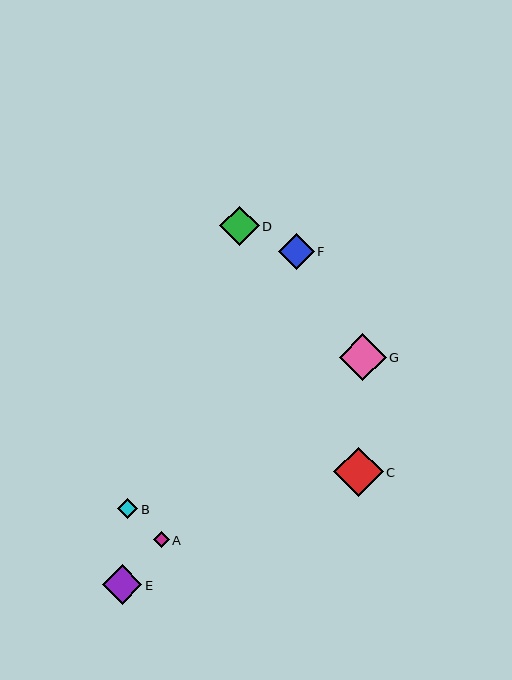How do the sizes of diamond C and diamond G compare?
Diamond C and diamond G are approximately the same size.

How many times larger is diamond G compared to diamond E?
Diamond G is approximately 1.2 times the size of diamond E.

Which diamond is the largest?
Diamond C is the largest with a size of approximately 49 pixels.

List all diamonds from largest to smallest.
From largest to smallest: C, G, E, D, F, B, A.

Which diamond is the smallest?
Diamond A is the smallest with a size of approximately 16 pixels.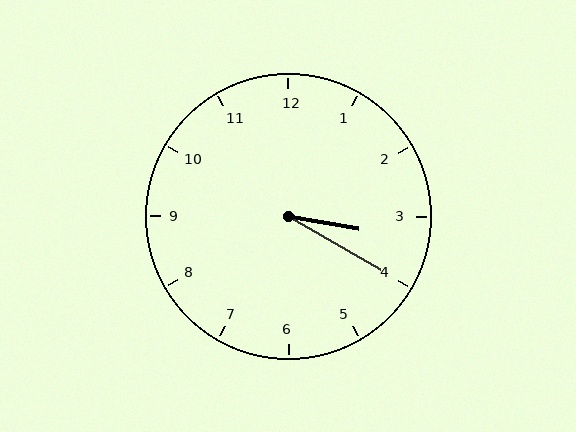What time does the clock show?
3:20.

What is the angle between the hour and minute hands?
Approximately 20 degrees.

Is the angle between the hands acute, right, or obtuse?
It is acute.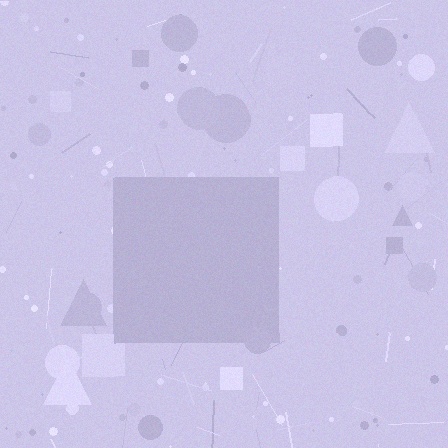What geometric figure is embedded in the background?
A square is embedded in the background.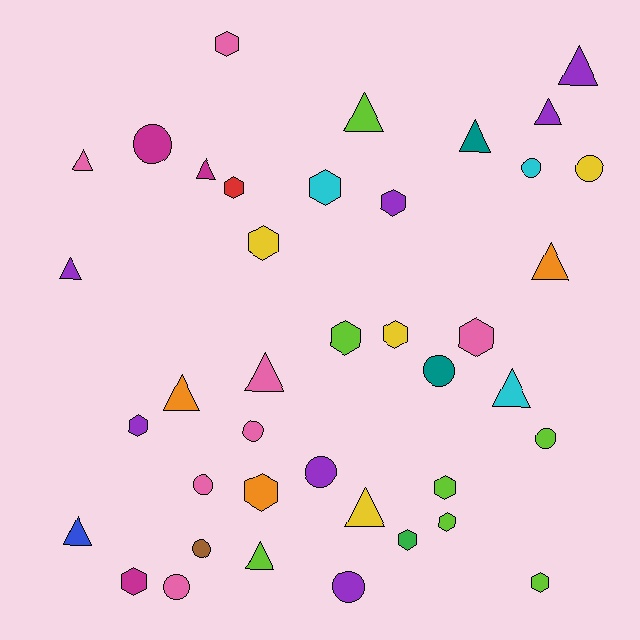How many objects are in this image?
There are 40 objects.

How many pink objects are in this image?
There are 7 pink objects.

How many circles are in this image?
There are 11 circles.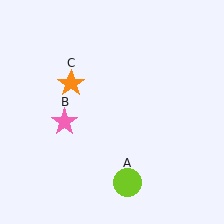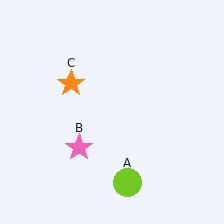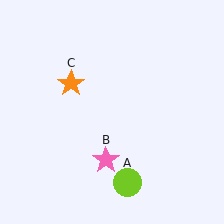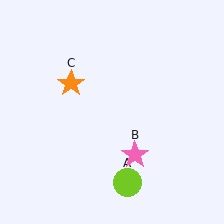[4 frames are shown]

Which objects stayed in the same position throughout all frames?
Lime circle (object A) and orange star (object C) remained stationary.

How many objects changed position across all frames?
1 object changed position: pink star (object B).